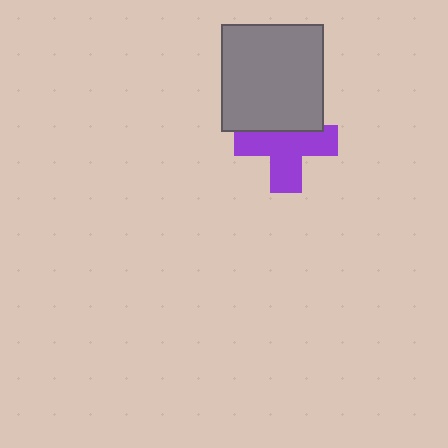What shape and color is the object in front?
The object in front is a gray rectangle.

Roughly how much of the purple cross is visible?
Most of it is visible (roughly 68%).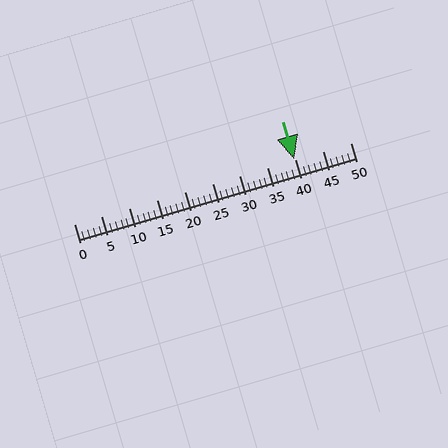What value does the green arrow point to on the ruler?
The green arrow points to approximately 40.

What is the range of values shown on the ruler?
The ruler shows values from 0 to 50.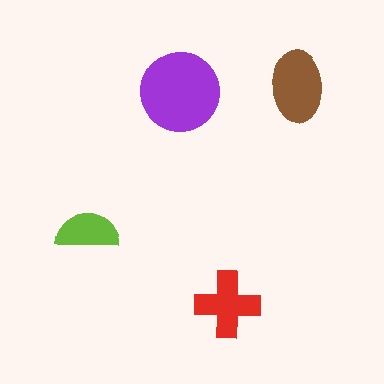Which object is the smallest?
The lime semicircle.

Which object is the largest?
The purple circle.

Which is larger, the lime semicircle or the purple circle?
The purple circle.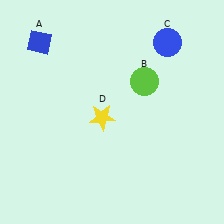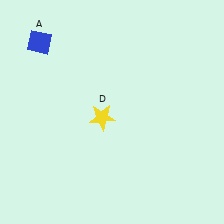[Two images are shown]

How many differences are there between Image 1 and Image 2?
There are 2 differences between the two images.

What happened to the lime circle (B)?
The lime circle (B) was removed in Image 2. It was in the top-right area of Image 1.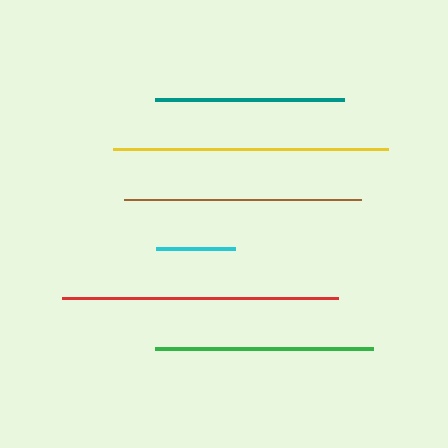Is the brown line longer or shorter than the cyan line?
The brown line is longer than the cyan line.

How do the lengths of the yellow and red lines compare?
The yellow and red lines are approximately the same length.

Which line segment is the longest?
The yellow line is the longest at approximately 276 pixels.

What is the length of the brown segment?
The brown segment is approximately 237 pixels long.